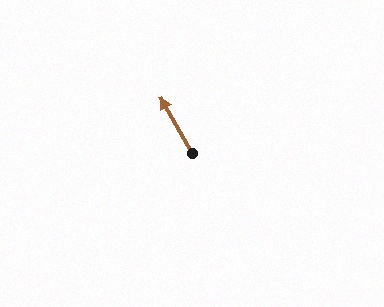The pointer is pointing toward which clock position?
Roughly 11 o'clock.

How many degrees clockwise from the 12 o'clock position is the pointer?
Approximately 331 degrees.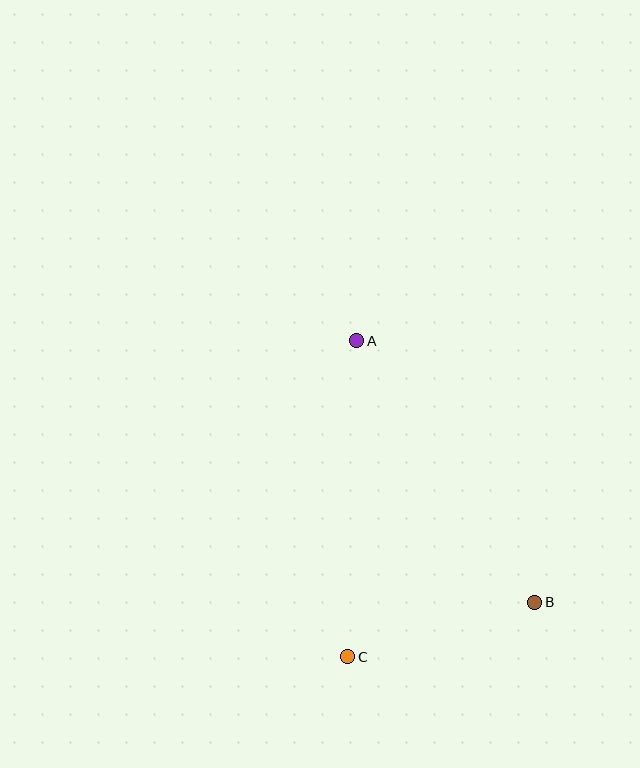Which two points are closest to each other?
Points B and C are closest to each other.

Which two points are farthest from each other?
Points A and B are farthest from each other.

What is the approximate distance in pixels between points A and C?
The distance between A and C is approximately 316 pixels.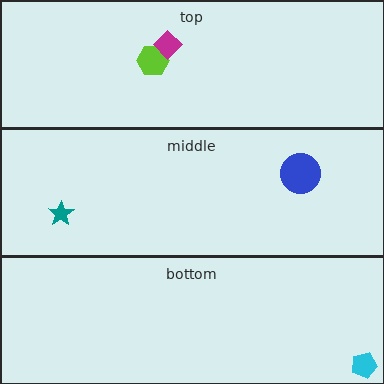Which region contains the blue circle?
The middle region.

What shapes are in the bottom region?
The cyan pentagon.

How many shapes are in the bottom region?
1.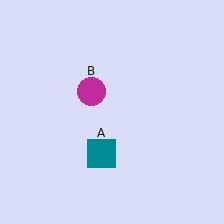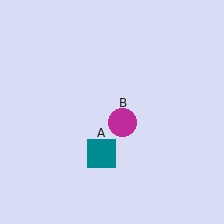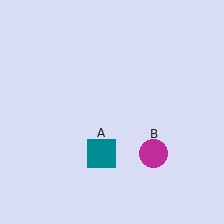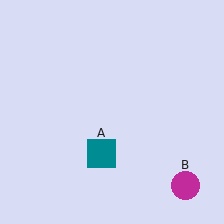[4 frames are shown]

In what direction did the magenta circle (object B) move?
The magenta circle (object B) moved down and to the right.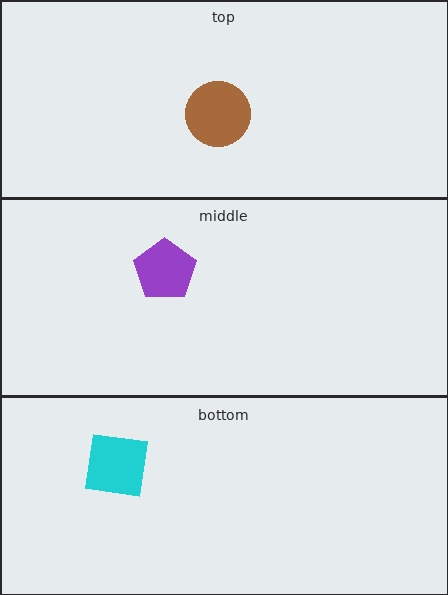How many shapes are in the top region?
1.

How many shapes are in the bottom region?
1.